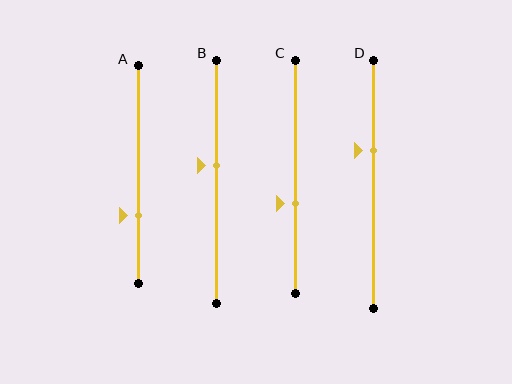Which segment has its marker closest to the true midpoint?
Segment B has its marker closest to the true midpoint.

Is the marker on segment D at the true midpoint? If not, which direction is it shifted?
No, the marker on segment D is shifted upward by about 14% of the segment length.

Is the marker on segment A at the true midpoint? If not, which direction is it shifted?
No, the marker on segment A is shifted downward by about 19% of the segment length.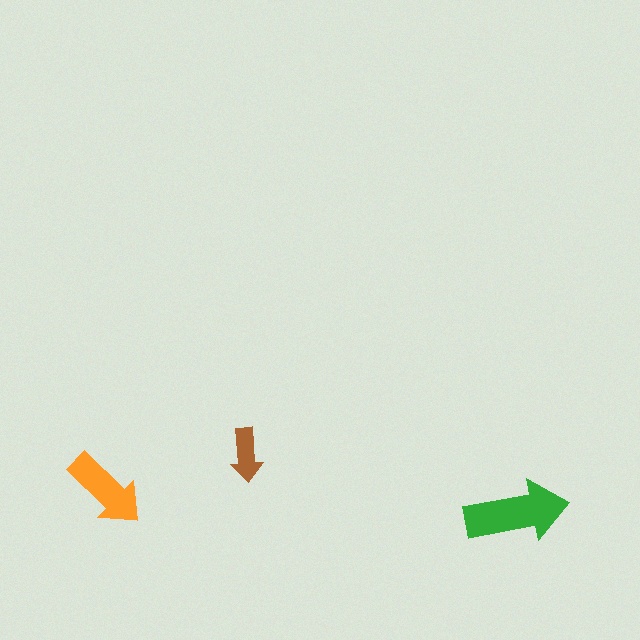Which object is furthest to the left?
The orange arrow is leftmost.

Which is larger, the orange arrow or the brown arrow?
The orange one.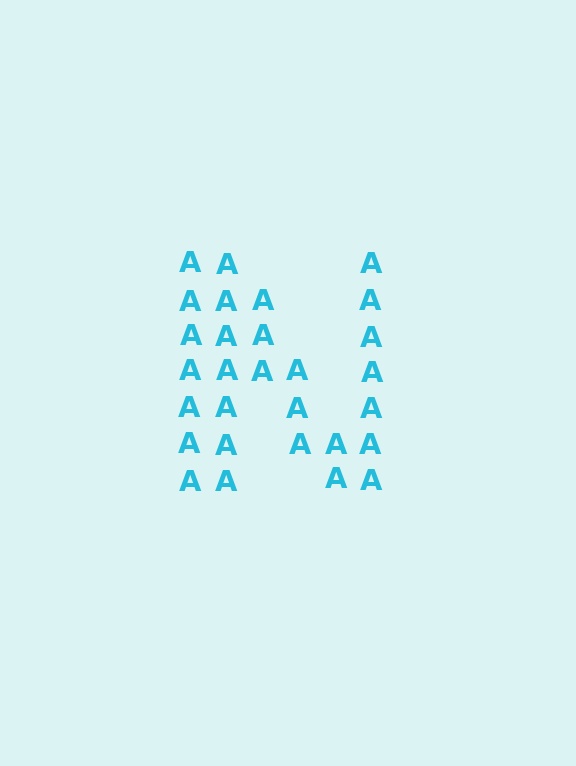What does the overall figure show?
The overall figure shows the letter N.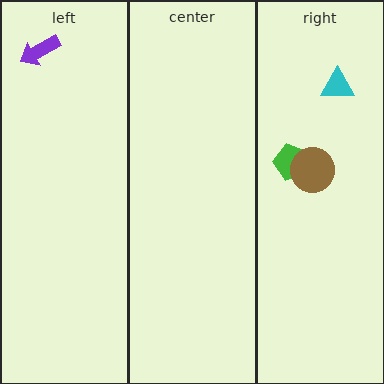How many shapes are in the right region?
3.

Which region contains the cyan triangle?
The right region.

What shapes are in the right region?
The green pentagon, the cyan triangle, the brown circle.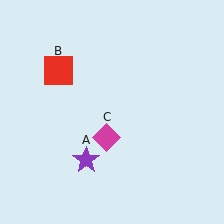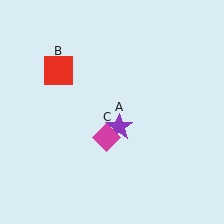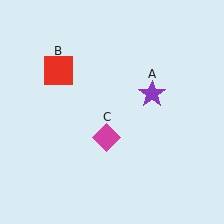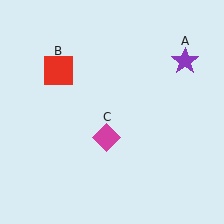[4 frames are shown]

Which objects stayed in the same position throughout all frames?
Red square (object B) and magenta diamond (object C) remained stationary.